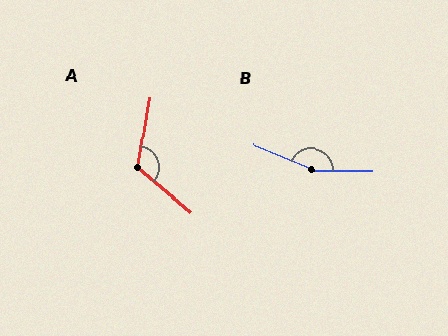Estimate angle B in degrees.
Approximately 158 degrees.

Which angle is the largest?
B, at approximately 158 degrees.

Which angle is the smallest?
A, at approximately 120 degrees.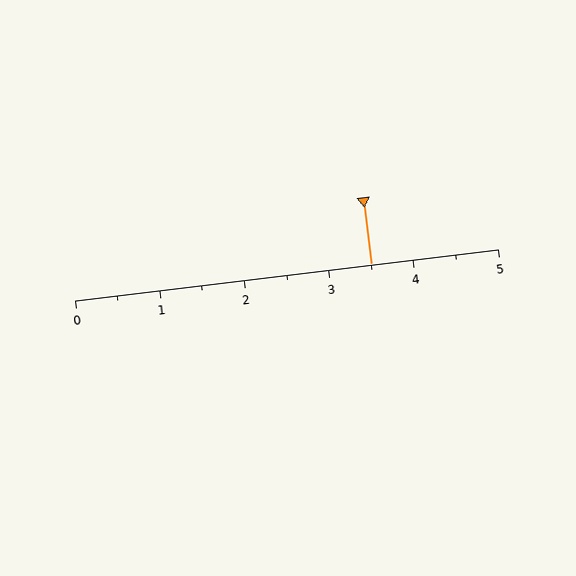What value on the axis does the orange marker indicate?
The marker indicates approximately 3.5.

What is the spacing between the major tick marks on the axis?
The major ticks are spaced 1 apart.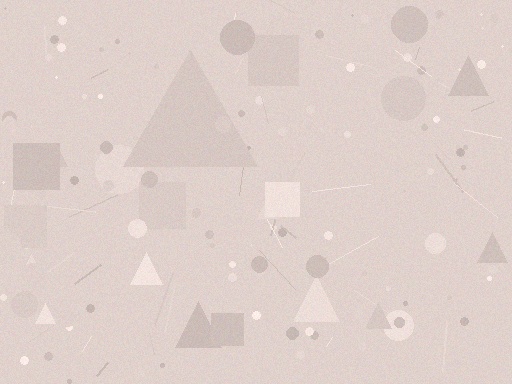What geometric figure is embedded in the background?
A triangle is embedded in the background.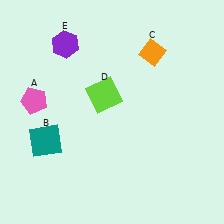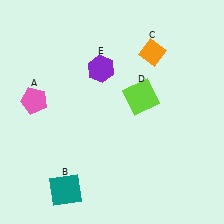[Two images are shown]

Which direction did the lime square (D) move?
The lime square (D) moved right.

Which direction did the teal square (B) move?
The teal square (B) moved down.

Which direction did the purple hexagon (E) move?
The purple hexagon (E) moved right.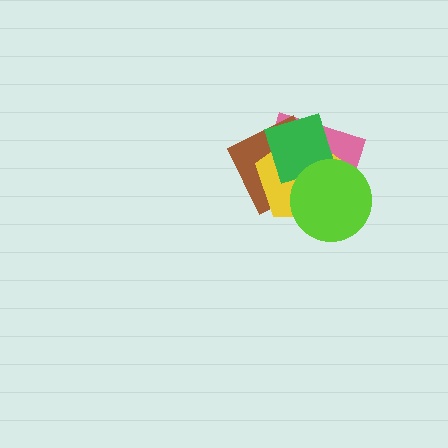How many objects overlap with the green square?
4 objects overlap with the green square.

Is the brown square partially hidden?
Yes, it is partially covered by another shape.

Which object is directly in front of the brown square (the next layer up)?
The yellow pentagon is directly in front of the brown square.